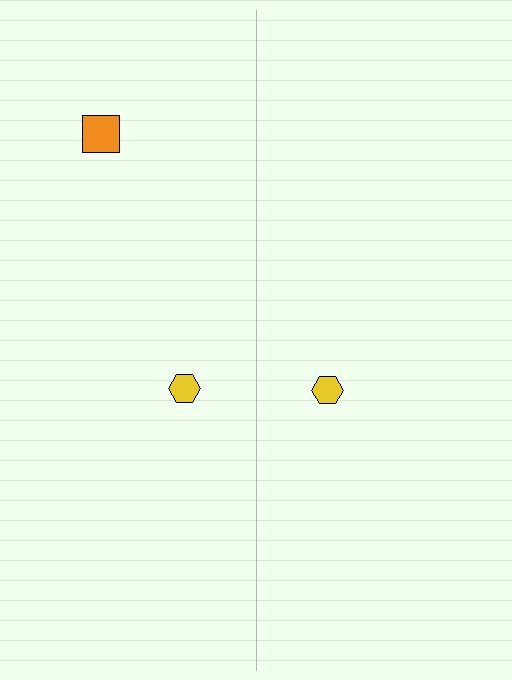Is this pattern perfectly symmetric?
No, the pattern is not perfectly symmetric. A orange square is missing from the right side.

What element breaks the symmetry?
A orange square is missing from the right side.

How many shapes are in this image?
There are 3 shapes in this image.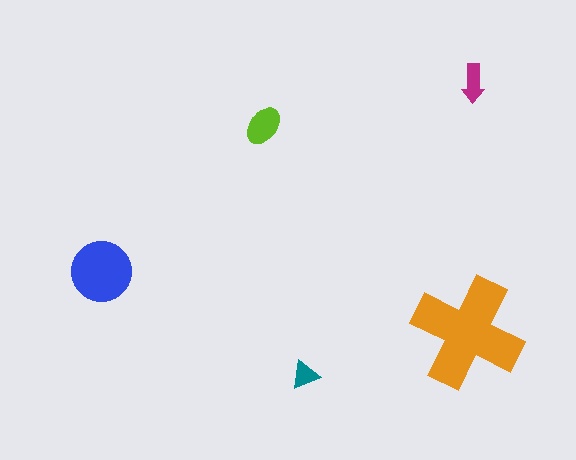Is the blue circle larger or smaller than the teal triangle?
Larger.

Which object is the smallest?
The teal triangle.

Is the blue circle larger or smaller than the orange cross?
Smaller.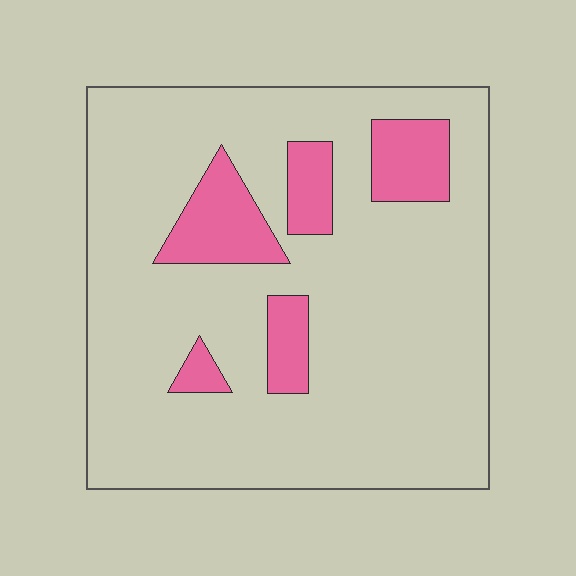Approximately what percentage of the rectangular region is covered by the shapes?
Approximately 15%.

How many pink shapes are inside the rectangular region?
5.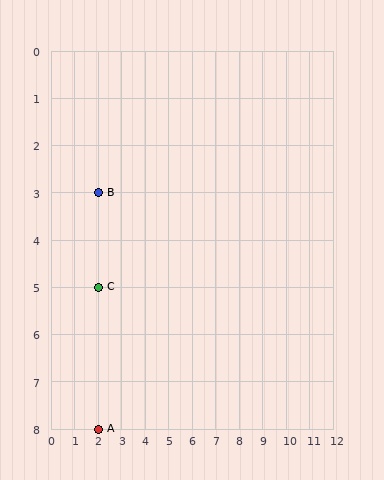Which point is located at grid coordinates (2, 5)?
Point C is at (2, 5).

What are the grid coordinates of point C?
Point C is at grid coordinates (2, 5).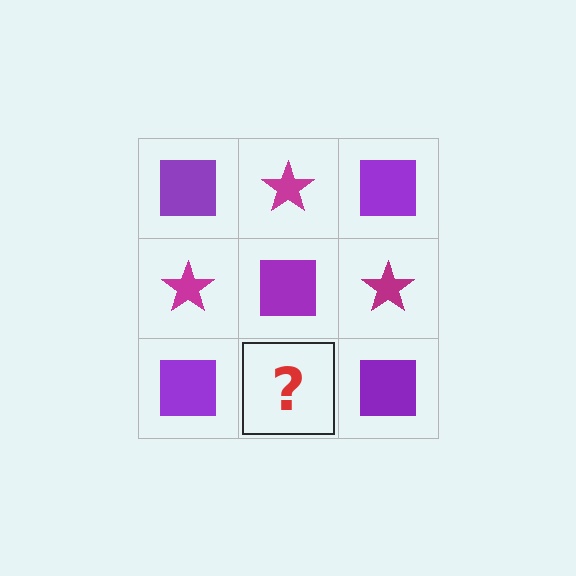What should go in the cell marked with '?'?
The missing cell should contain a magenta star.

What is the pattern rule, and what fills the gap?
The rule is that it alternates purple square and magenta star in a checkerboard pattern. The gap should be filled with a magenta star.